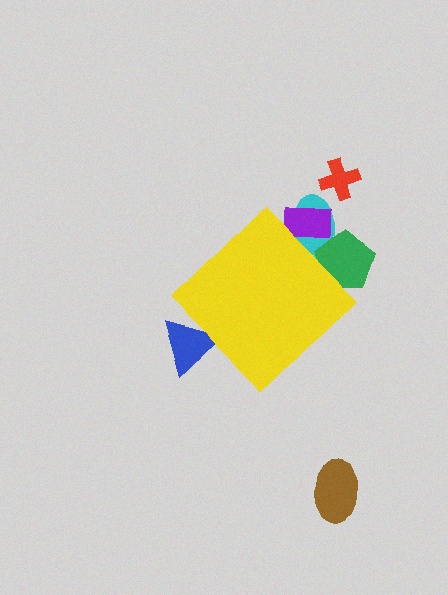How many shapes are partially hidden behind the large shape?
4 shapes are partially hidden.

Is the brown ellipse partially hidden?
No, the brown ellipse is fully visible.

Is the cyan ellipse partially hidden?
Yes, the cyan ellipse is partially hidden behind the yellow diamond.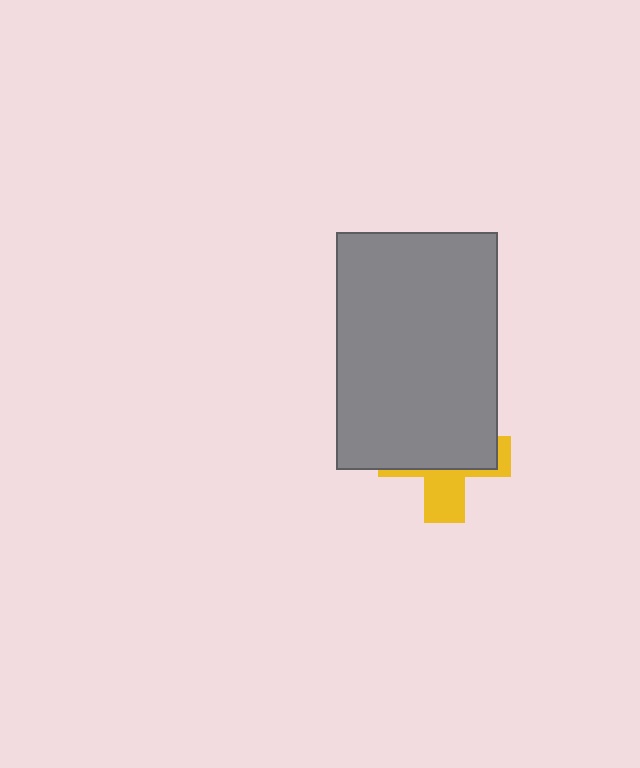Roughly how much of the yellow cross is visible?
A small part of it is visible (roughly 37%).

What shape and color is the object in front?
The object in front is a gray rectangle.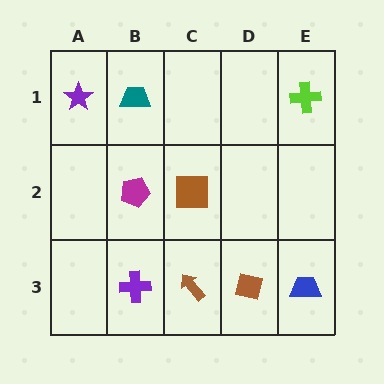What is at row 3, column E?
A blue trapezoid.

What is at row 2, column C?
A brown square.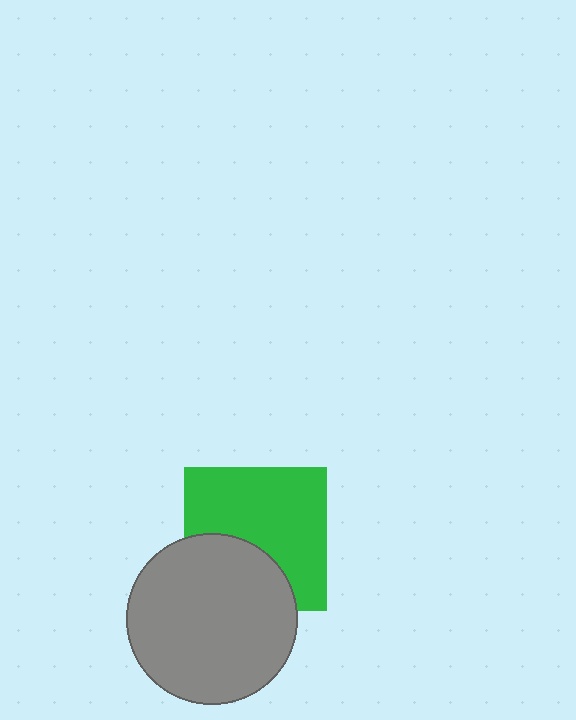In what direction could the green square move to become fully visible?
The green square could move up. That would shift it out from behind the gray circle entirely.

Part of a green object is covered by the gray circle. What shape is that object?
It is a square.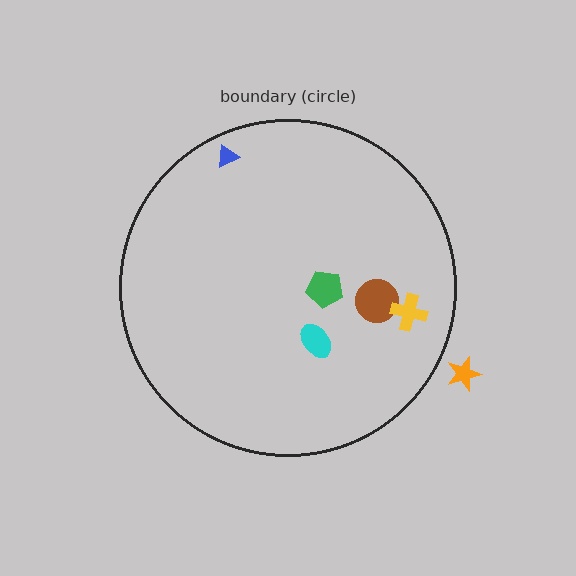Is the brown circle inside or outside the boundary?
Inside.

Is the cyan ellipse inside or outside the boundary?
Inside.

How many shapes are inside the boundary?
5 inside, 1 outside.